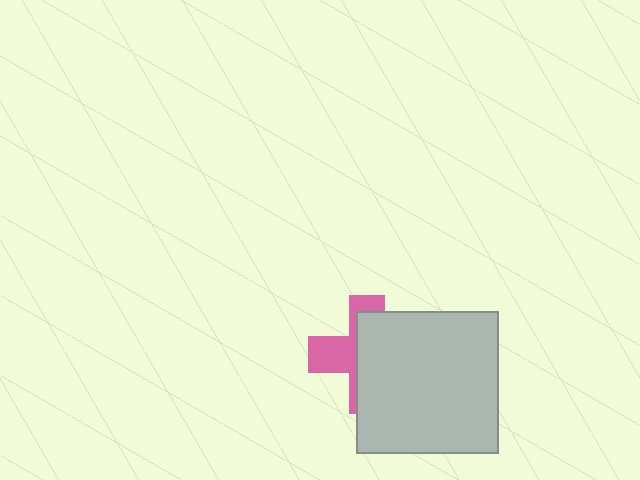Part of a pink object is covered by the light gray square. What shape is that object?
It is a cross.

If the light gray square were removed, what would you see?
You would see the complete pink cross.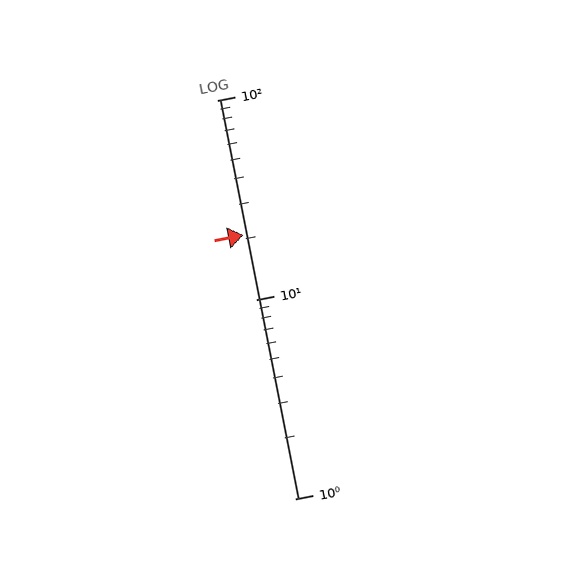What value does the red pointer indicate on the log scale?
The pointer indicates approximately 21.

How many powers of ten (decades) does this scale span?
The scale spans 2 decades, from 1 to 100.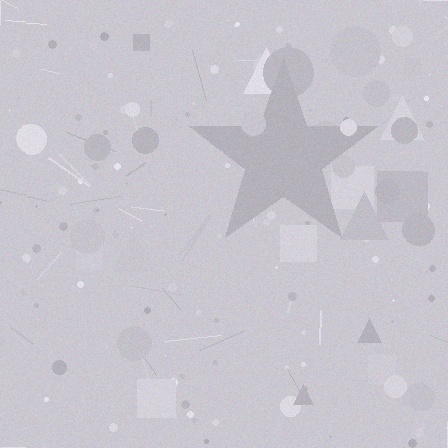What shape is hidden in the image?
A star is hidden in the image.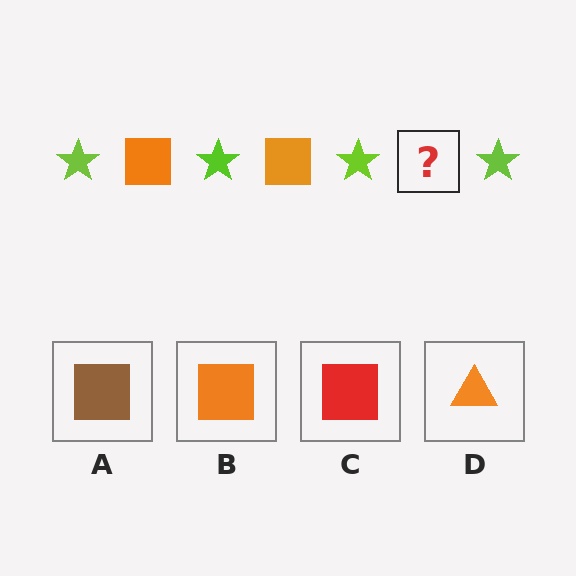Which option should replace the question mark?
Option B.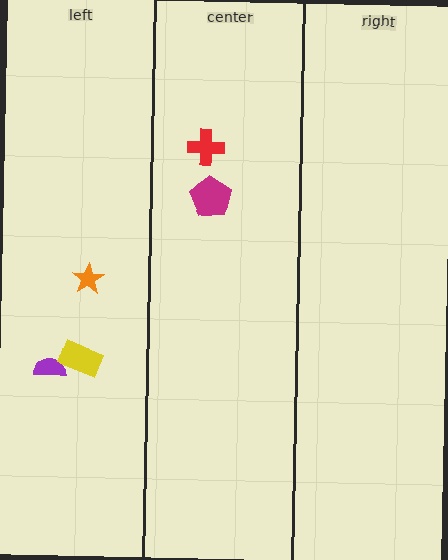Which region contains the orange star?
The left region.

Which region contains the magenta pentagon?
The center region.